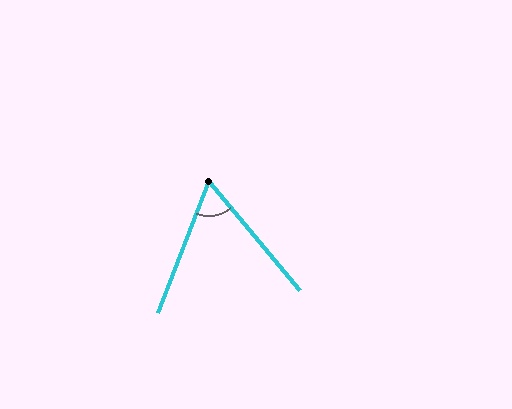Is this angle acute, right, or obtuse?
It is acute.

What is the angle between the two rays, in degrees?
Approximately 61 degrees.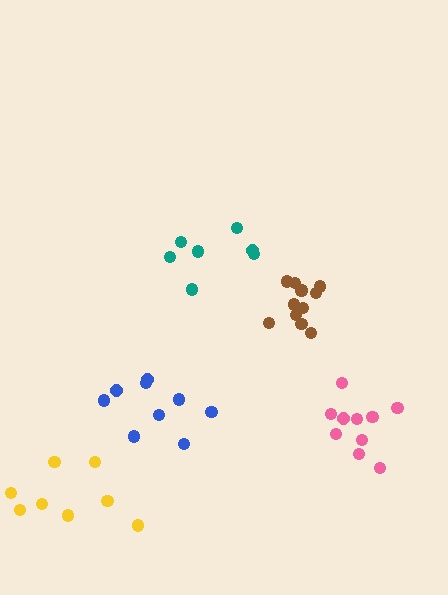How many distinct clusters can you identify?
There are 5 distinct clusters.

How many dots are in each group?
Group 1: 12 dots, Group 2: 8 dots, Group 3: 9 dots, Group 4: 7 dots, Group 5: 10 dots (46 total).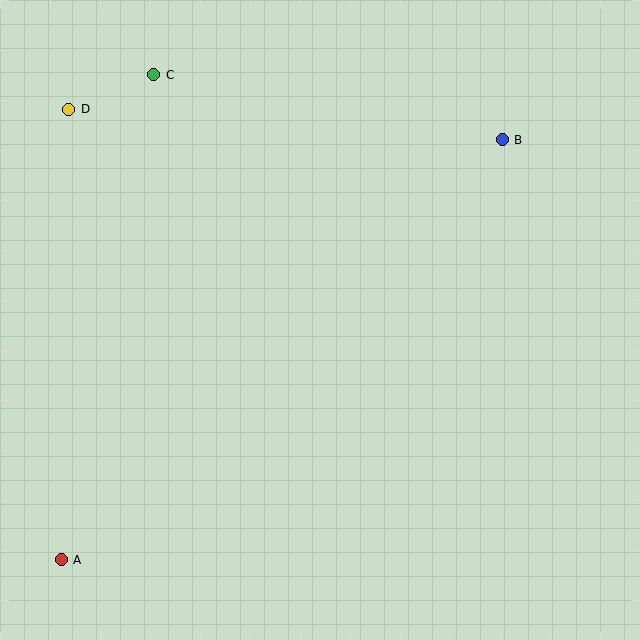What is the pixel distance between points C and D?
The distance between C and D is 92 pixels.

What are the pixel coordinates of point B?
Point B is at (502, 140).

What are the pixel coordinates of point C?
Point C is at (154, 75).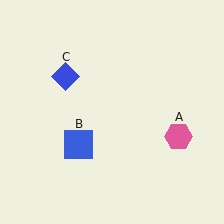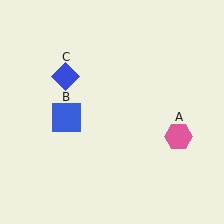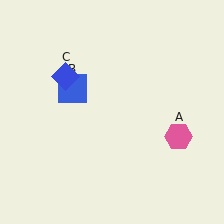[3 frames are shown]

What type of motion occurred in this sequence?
The blue square (object B) rotated clockwise around the center of the scene.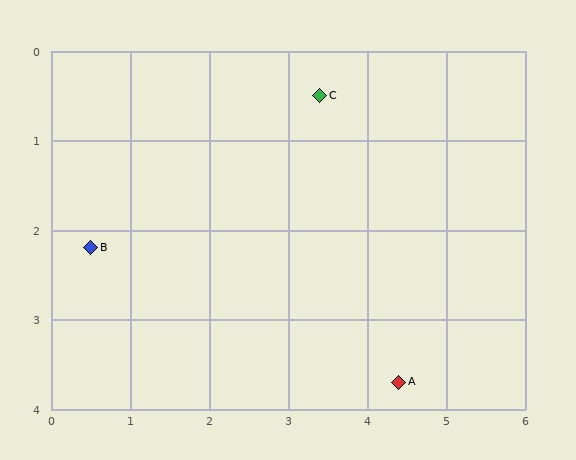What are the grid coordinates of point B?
Point B is at approximately (0.5, 2.2).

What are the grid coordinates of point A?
Point A is at approximately (4.4, 3.7).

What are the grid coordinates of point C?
Point C is at approximately (3.4, 0.5).